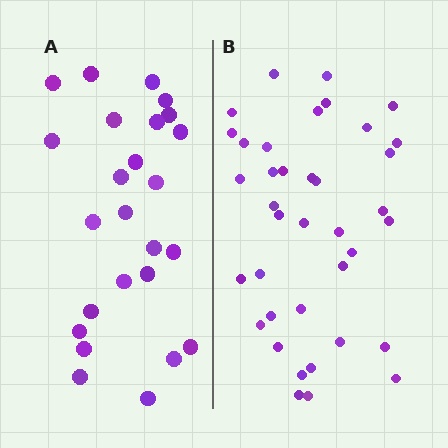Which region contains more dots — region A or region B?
Region B (the right region) has more dots.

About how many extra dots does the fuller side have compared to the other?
Region B has approximately 15 more dots than region A.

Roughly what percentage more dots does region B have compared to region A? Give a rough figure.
About 50% more.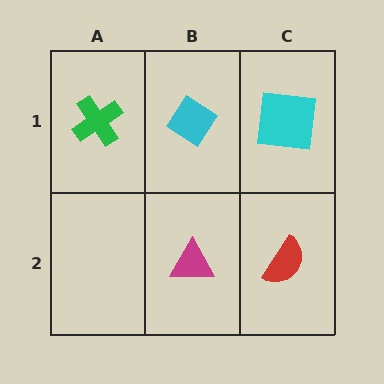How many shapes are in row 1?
3 shapes.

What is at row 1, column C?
A cyan square.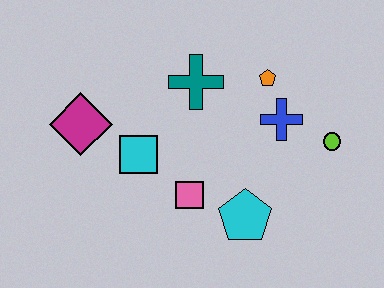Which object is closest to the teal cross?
The orange pentagon is closest to the teal cross.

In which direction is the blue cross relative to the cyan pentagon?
The blue cross is above the cyan pentagon.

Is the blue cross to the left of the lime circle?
Yes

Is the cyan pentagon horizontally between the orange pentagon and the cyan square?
Yes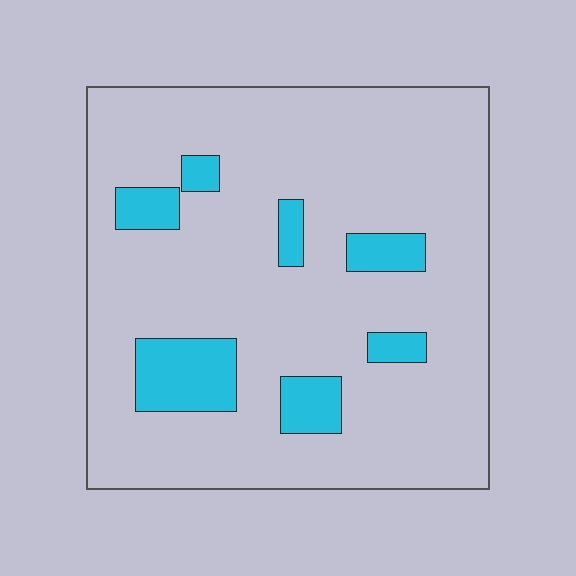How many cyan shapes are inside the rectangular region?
7.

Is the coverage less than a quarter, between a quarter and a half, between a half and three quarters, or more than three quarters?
Less than a quarter.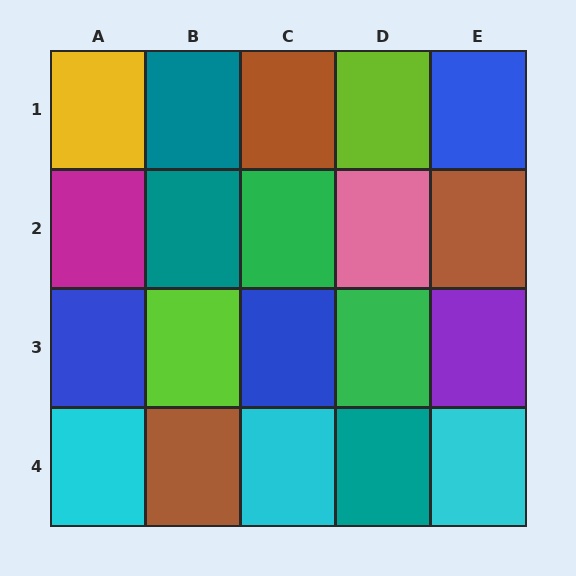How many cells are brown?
3 cells are brown.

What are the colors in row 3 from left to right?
Blue, lime, blue, green, purple.